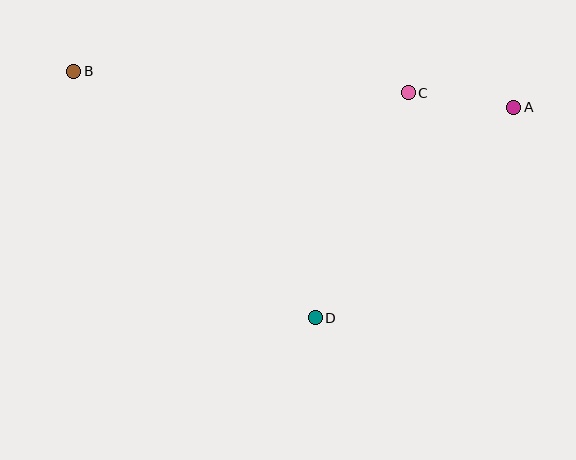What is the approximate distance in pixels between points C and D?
The distance between C and D is approximately 243 pixels.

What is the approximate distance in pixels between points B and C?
The distance between B and C is approximately 335 pixels.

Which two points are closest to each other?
Points A and C are closest to each other.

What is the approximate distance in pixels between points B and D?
The distance between B and D is approximately 345 pixels.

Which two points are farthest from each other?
Points A and B are farthest from each other.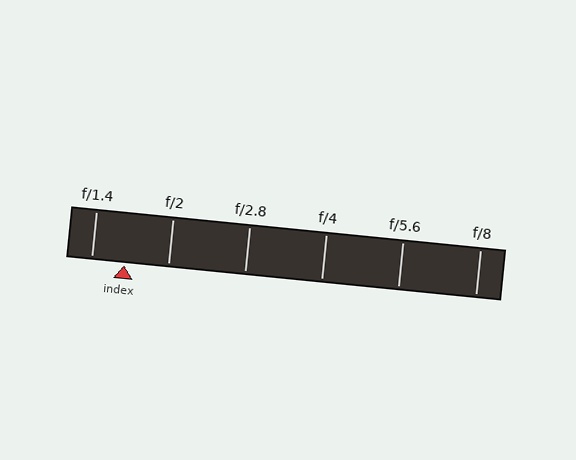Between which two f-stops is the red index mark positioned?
The index mark is between f/1.4 and f/2.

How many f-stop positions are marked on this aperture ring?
There are 6 f-stop positions marked.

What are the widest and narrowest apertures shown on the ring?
The widest aperture shown is f/1.4 and the narrowest is f/8.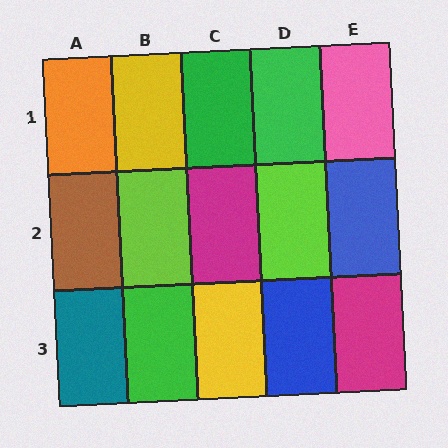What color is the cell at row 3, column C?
Yellow.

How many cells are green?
3 cells are green.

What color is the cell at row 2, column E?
Blue.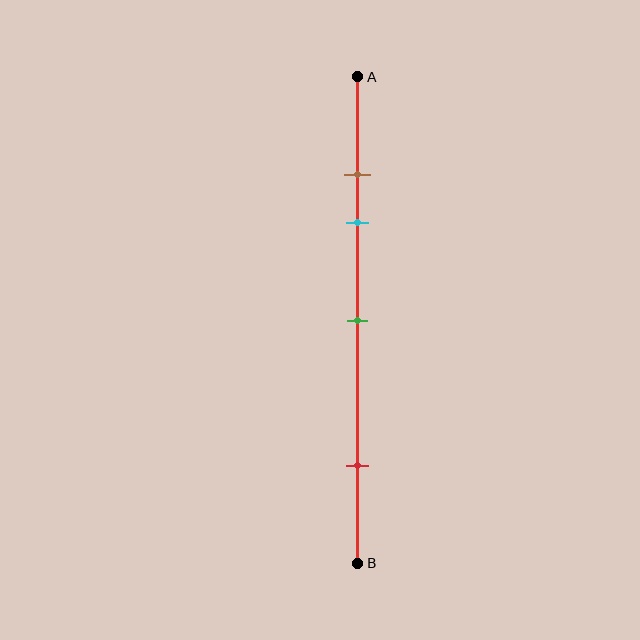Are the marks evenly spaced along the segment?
No, the marks are not evenly spaced.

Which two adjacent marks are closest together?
The brown and cyan marks are the closest adjacent pair.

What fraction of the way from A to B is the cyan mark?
The cyan mark is approximately 30% (0.3) of the way from A to B.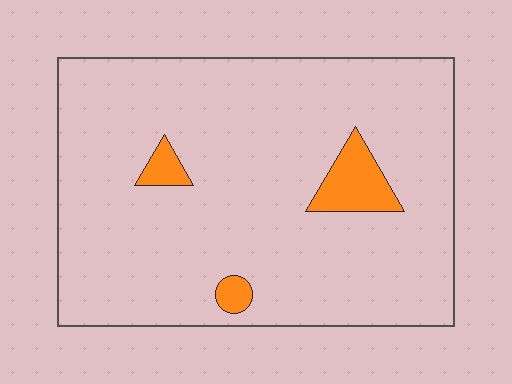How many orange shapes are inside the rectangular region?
3.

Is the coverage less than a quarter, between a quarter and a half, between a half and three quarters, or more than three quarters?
Less than a quarter.